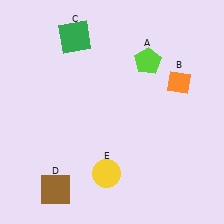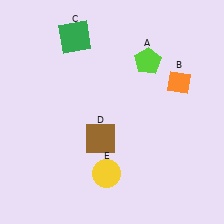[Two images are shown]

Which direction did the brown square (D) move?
The brown square (D) moved up.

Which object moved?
The brown square (D) moved up.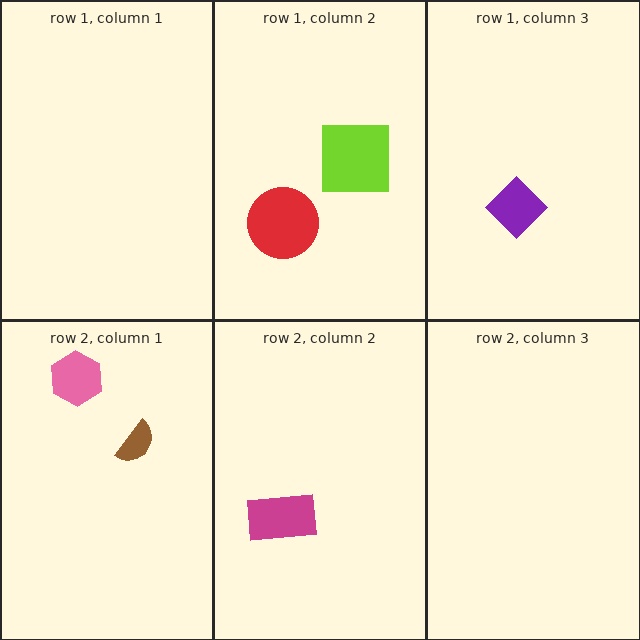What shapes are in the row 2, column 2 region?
The magenta rectangle.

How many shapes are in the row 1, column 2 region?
2.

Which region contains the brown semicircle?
The row 2, column 1 region.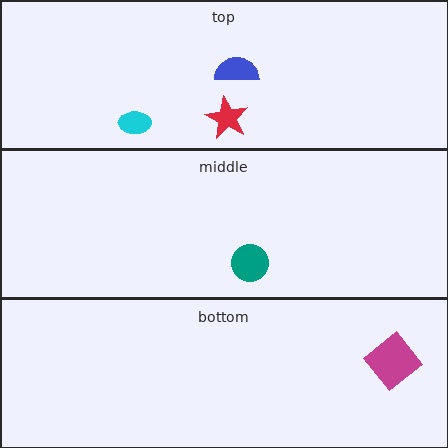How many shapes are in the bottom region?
1.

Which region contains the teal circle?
The middle region.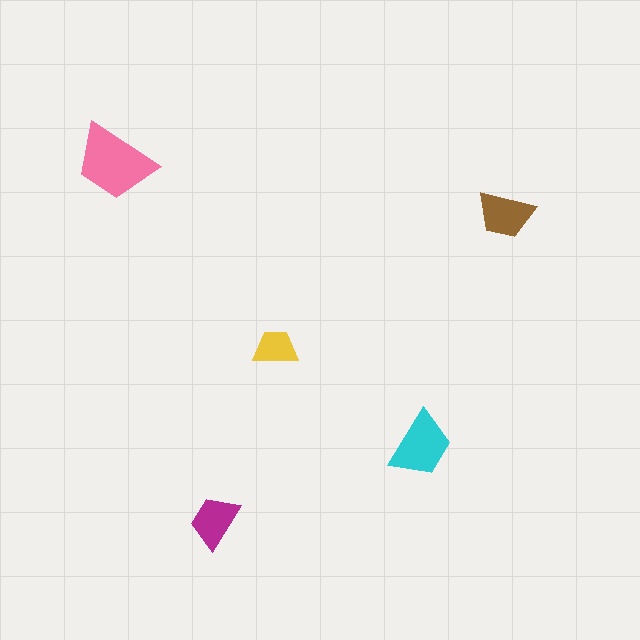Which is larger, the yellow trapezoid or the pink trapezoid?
The pink one.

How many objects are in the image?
There are 5 objects in the image.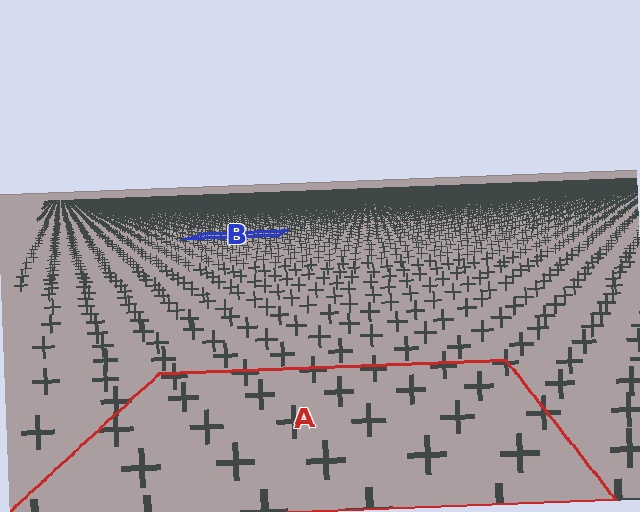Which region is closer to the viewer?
Region A is closer. The texture elements there are larger and more spread out.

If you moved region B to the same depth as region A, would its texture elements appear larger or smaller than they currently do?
They would appear larger. At a closer depth, the same texture elements are projected at a bigger on-screen size.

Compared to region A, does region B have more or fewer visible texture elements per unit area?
Region B has more texture elements per unit area — they are packed more densely because it is farther away.